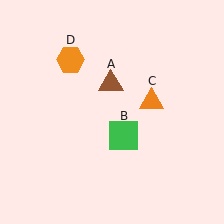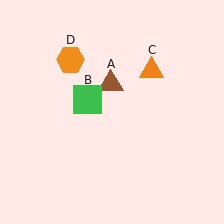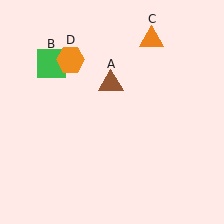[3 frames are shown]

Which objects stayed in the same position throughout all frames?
Brown triangle (object A) and orange hexagon (object D) remained stationary.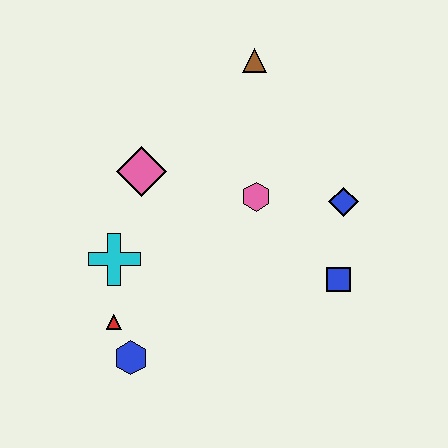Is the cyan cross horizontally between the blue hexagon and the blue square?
No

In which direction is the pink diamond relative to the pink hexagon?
The pink diamond is to the left of the pink hexagon.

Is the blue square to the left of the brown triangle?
No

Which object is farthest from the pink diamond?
The blue square is farthest from the pink diamond.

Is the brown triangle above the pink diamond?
Yes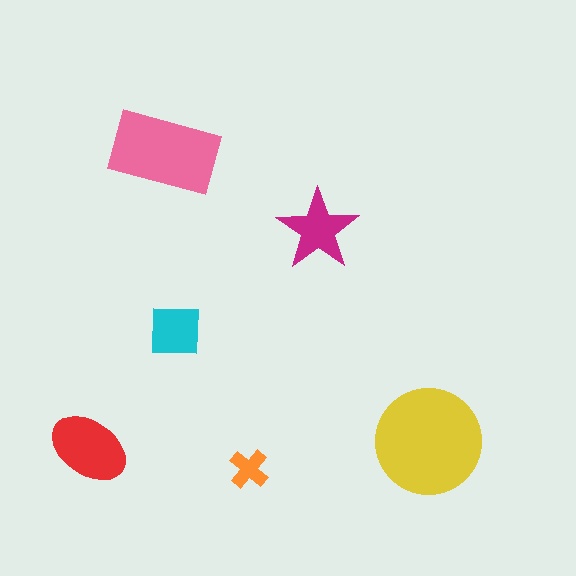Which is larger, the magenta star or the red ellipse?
The red ellipse.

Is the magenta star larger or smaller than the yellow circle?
Smaller.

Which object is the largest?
The yellow circle.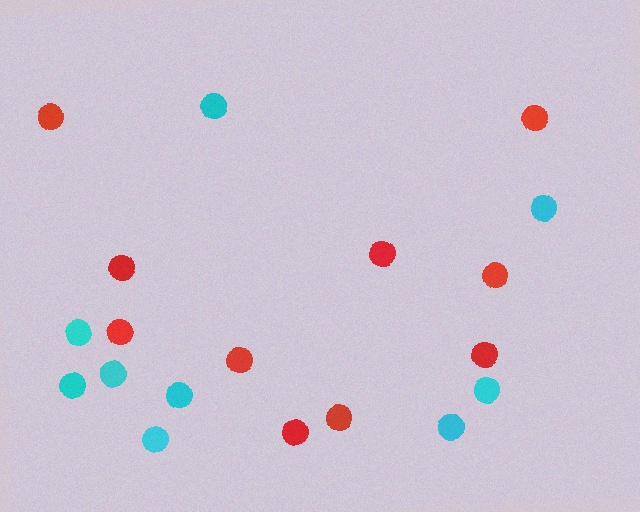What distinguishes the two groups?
There are 2 groups: one group of cyan circles (9) and one group of red circles (10).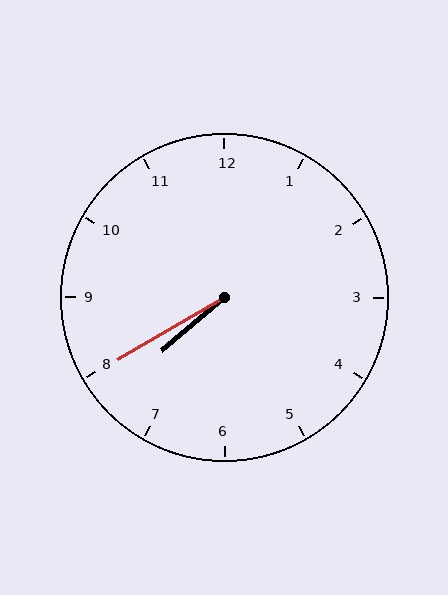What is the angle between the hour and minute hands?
Approximately 10 degrees.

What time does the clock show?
7:40.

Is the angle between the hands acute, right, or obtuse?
It is acute.